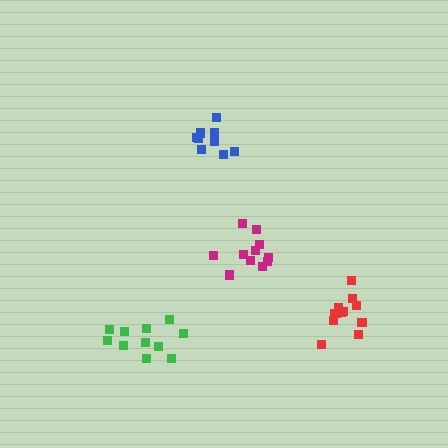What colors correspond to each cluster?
The clusters are colored: magenta, blue, red, green.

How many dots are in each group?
Group 1: 11 dots, Group 2: 10 dots, Group 3: 13 dots, Group 4: 11 dots (45 total).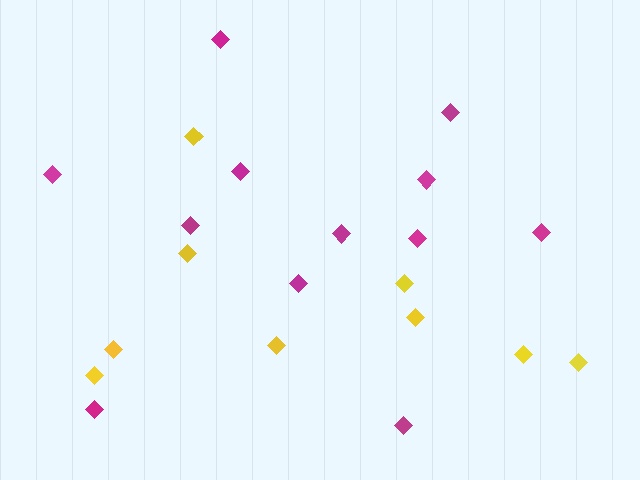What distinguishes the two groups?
There are 2 groups: one group of magenta diamonds (12) and one group of yellow diamonds (9).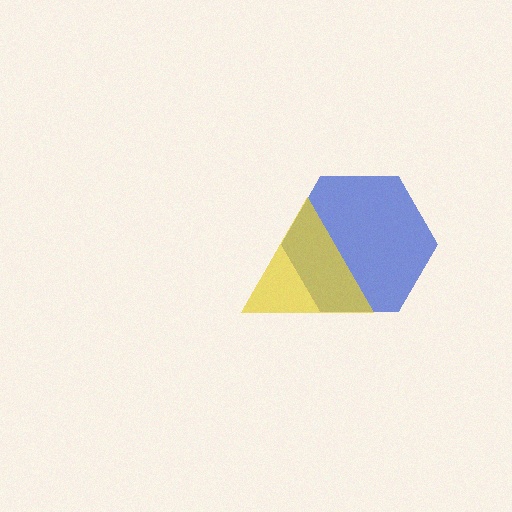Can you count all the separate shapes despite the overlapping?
Yes, there are 2 separate shapes.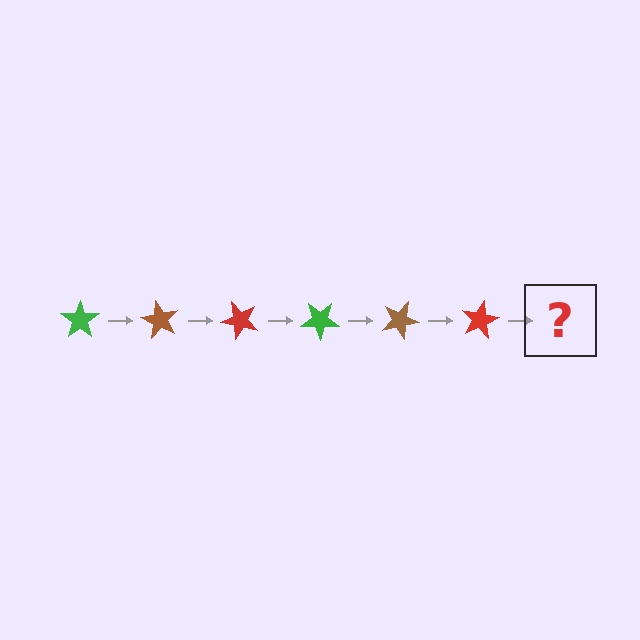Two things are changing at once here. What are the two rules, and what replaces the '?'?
The two rules are that it rotates 60 degrees each step and the color cycles through green, brown, and red. The '?' should be a green star, rotated 360 degrees from the start.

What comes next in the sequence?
The next element should be a green star, rotated 360 degrees from the start.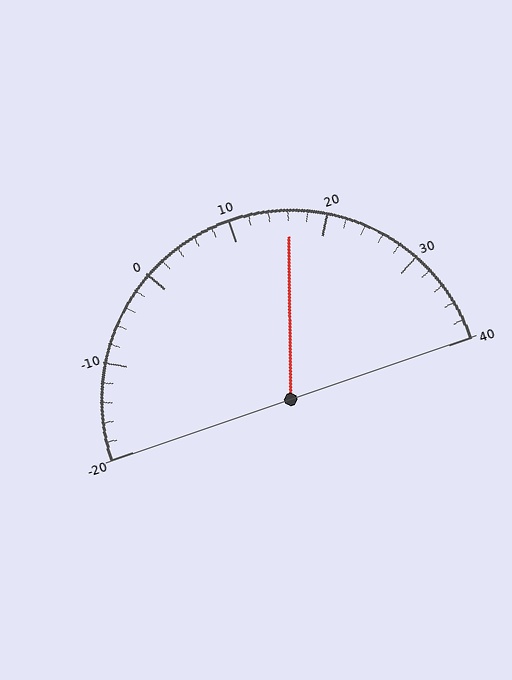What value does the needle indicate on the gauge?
The needle indicates approximately 16.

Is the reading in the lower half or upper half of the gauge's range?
The reading is in the upper half of the range (-20 to 40).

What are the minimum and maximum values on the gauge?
The gauge ranges from -20 to 40.